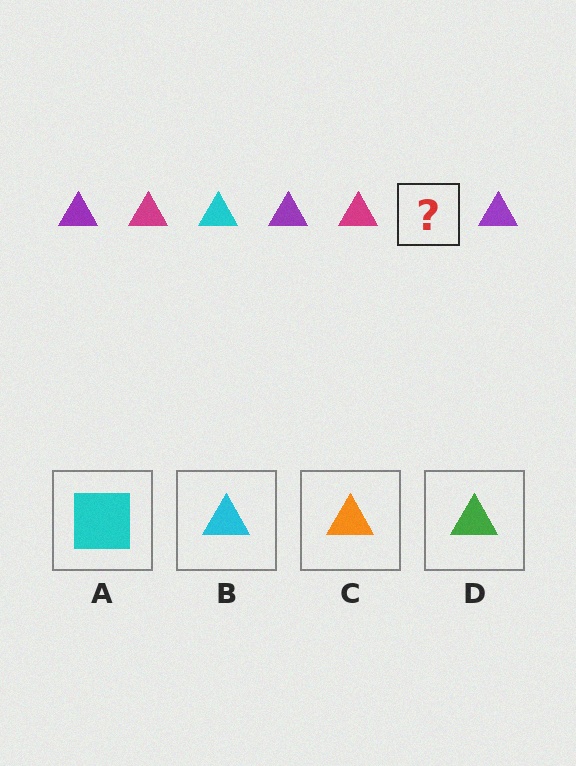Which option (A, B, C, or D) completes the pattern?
B.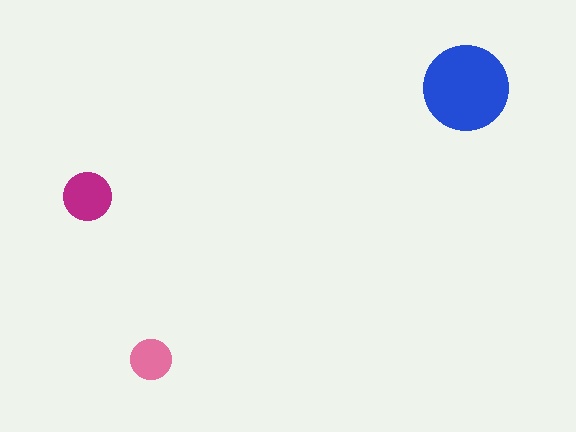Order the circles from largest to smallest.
the blue one, the magenta one, the pink one.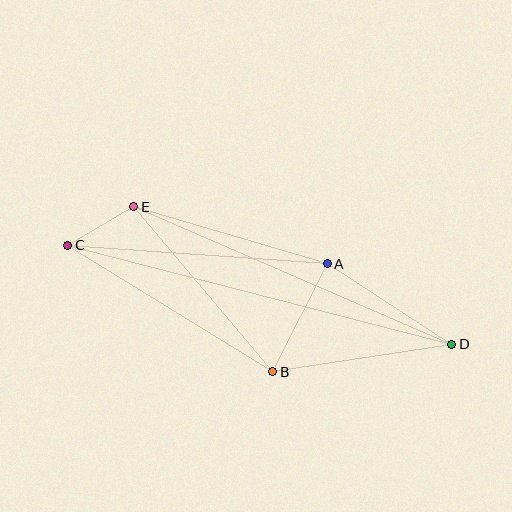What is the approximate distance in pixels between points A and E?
The distance between A and E is approximately 202 pixels.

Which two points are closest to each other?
Points C and E are closest to each other.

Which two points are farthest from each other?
Points C and D are farthest from each other.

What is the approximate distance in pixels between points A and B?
The distance between A and B is approximately 121 pixels.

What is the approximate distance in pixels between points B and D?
The distance between B and D is approximately 181 pixels.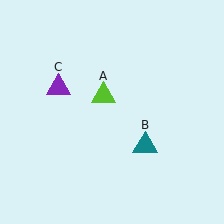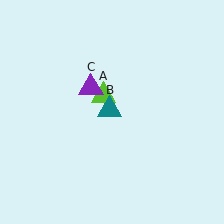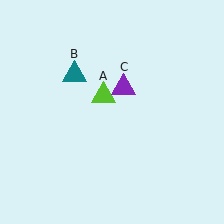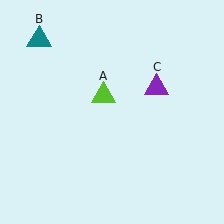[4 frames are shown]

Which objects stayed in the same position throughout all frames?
Lime triangle (object A) remained stationary.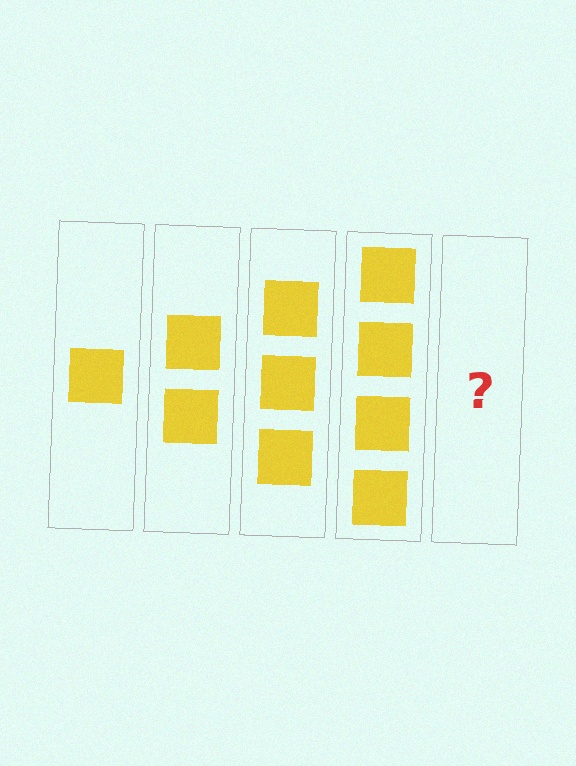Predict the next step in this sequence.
The next step is 5 squares.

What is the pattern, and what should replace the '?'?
The pattern is that each step adds one more square. The '?' should be 5 squares.